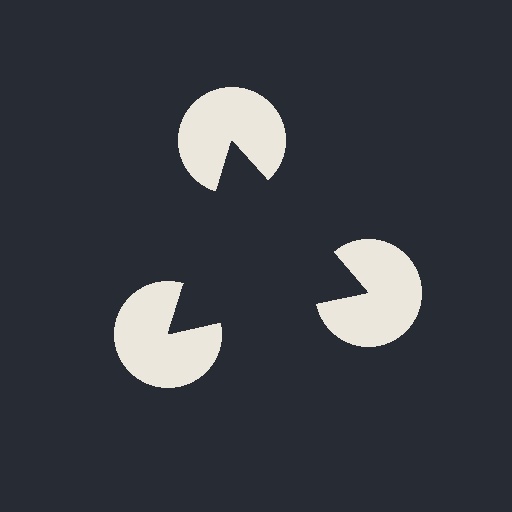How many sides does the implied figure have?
3 sides.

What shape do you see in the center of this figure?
An illusory triangle — its edges are inferred from the aligned wedge cuts in the pac-man discs, not physically drawn.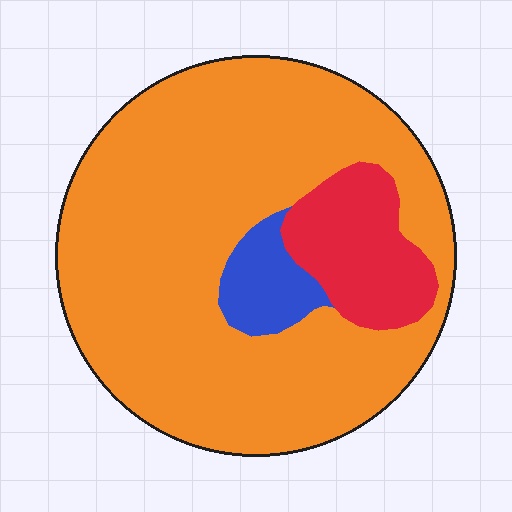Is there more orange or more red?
Orange.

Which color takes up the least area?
Blue, at roughly 5%.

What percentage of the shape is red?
Red takes up less than a quarter of the shape.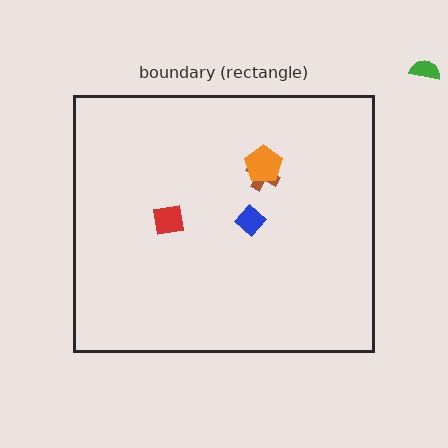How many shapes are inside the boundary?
4 inside, 1 outside.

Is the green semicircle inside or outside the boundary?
Outside.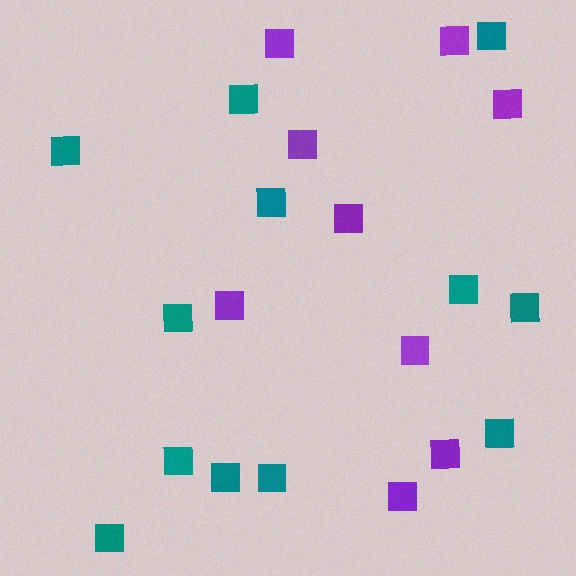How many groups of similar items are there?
There are 2 groups: one group of teal squares (12) and one group of purple squares (9).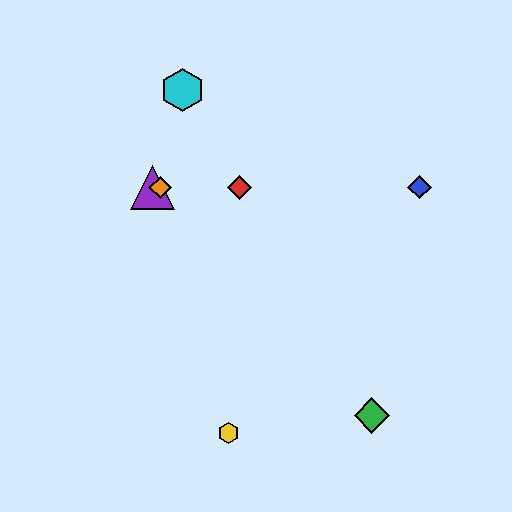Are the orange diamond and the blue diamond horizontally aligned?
Yes, both are at y≈187.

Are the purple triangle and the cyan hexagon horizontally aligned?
No, the purple triangle is at y≈187 and the cyan hexagon is at y≈90.